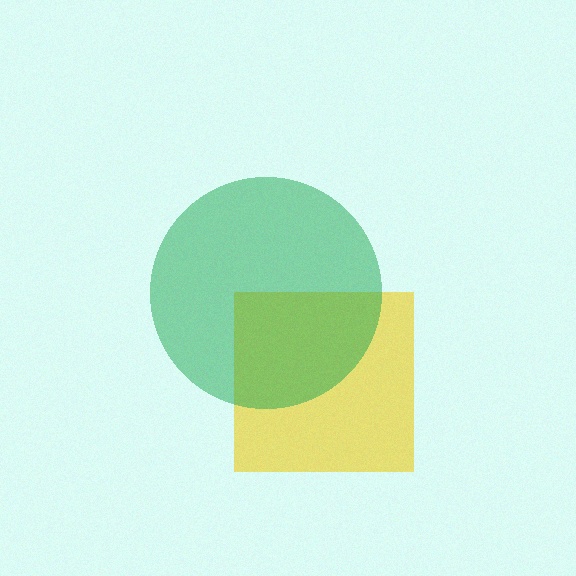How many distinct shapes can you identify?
There are 2 distinct shapes: a yellow square, a green circle.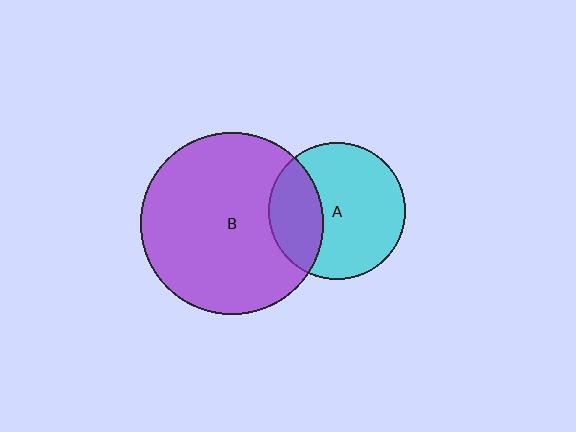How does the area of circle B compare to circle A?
Approximately 1.8 times.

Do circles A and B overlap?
Yes.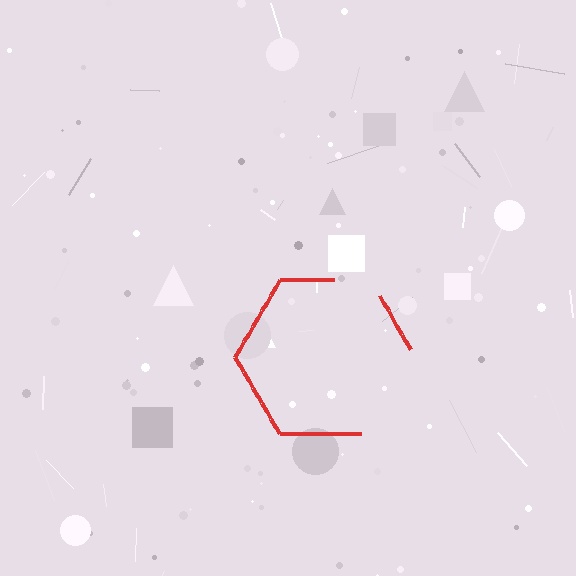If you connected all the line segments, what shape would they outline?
They would outline a hexagon.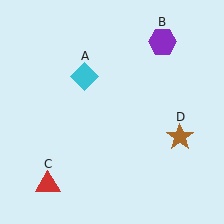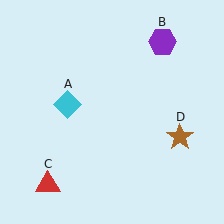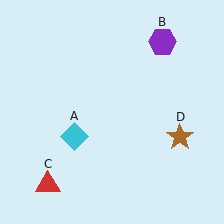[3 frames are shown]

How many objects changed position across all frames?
1 object changed position: cyan diamond (object A).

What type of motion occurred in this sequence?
The cyan diamond (object A) rotated counterclockwise around the center of the scene.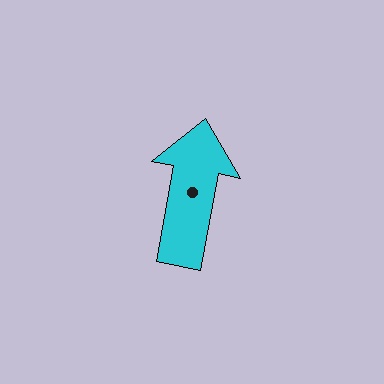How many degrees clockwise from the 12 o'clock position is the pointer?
Approximately 11 degrees.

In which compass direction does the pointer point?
North.